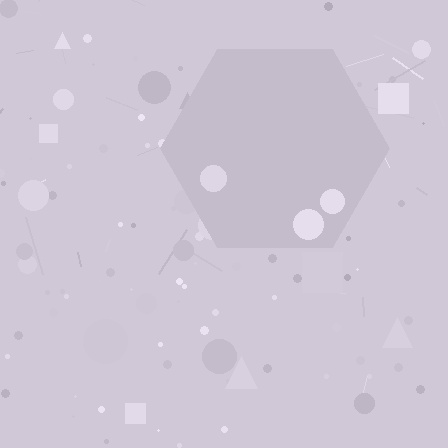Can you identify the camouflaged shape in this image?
The camouflaged shape is a hexagon.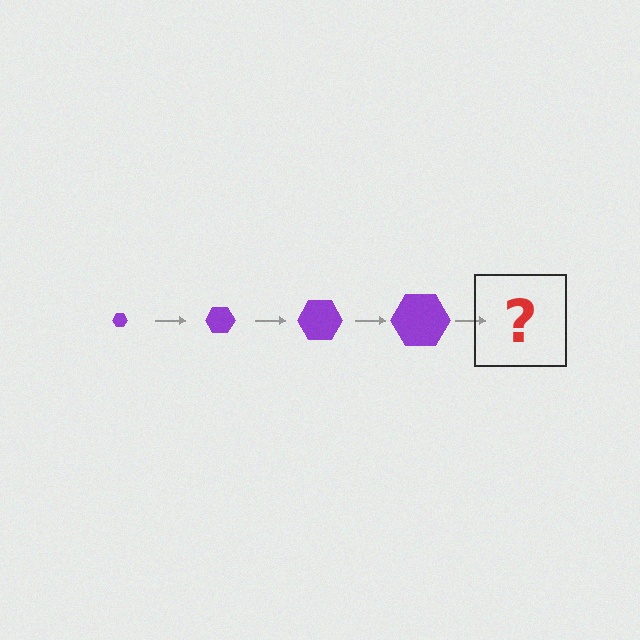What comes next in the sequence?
The next element should be a purple hexagon, larger than the previous one.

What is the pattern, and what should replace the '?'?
The pattern is that the hexagon gets progressively larger each step. The '?' should be a purple hexagon, larger than the previous one.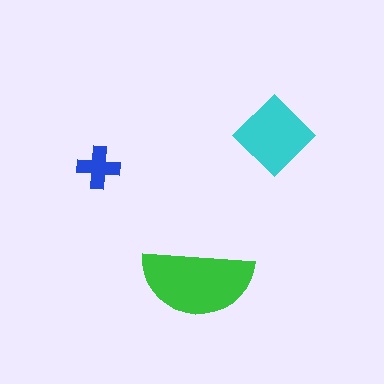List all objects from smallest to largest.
The blue cross, the cyan diamond, the green semicircle.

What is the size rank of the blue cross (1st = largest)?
3rd.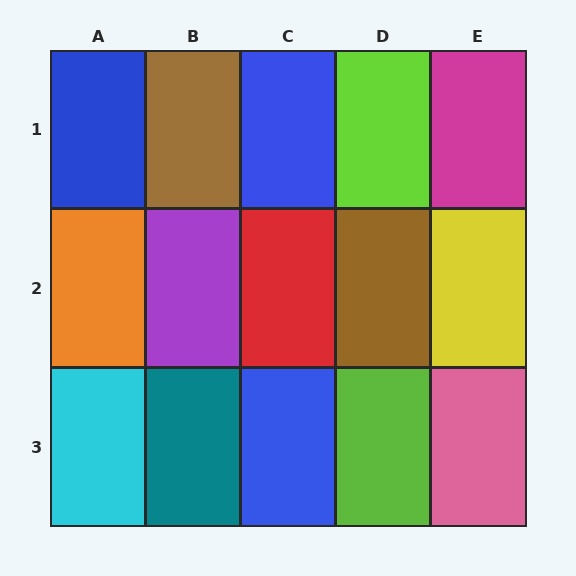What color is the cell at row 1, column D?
Lime.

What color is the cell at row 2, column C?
Red.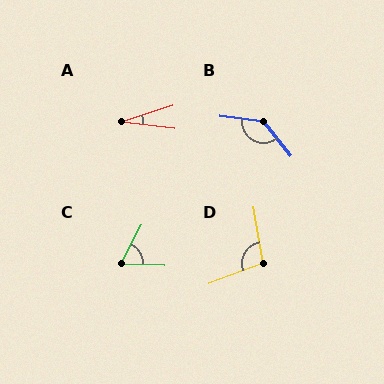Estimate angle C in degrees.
Approximately 65 degrees.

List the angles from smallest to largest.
A (24°), C (65°), D (101°), B (136°).